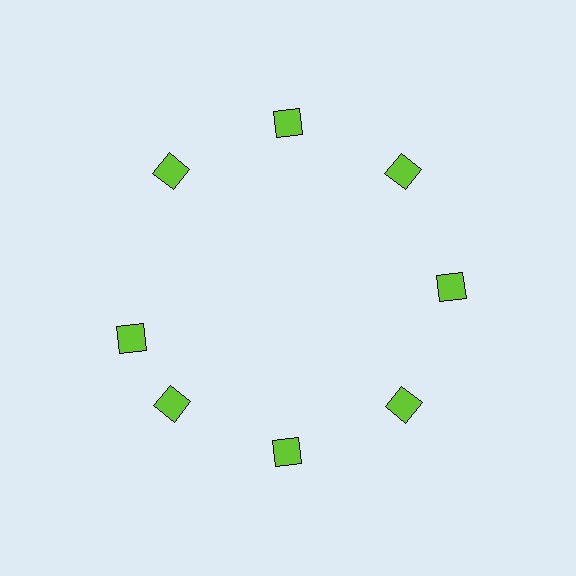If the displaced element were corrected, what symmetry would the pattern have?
It would have 8-fold rotational symmetry — the pattern would map onto itself every 45 degrees.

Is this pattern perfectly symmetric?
No. The 8 lime diamonds are arranged in a ring, but one element near the 9 o'clock position is rotated out of alignment along the ring, breaking the 8-fold rotational symmetry.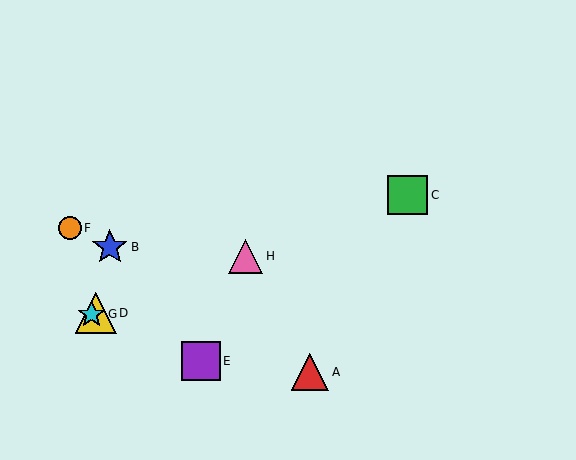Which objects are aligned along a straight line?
Objects C, D, G, H are aligned along a straight line.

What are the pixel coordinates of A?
Object A is at (310, 372).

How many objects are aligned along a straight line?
4 objects (C, D, G, H) are aligned along a straight line.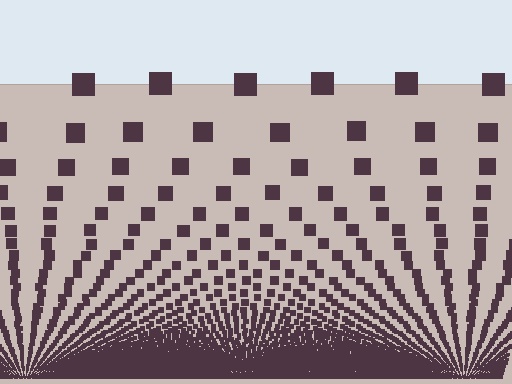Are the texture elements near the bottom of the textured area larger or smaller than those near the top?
Smaller. The gradient is inverted — elements near the bottom are smaller and denser.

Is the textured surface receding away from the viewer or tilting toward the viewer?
The surface appears to tilt toward the viewer. Texture elements get larger and sparser toward the top.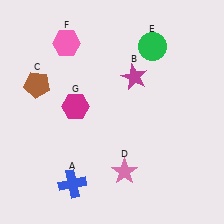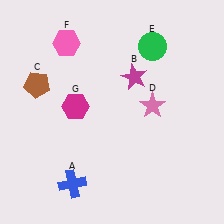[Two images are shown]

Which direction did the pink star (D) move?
The pink star (D) moved up.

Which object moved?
The pink star (D) moved up.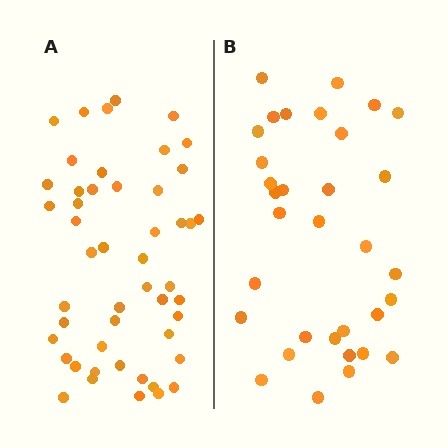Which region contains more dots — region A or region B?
Region A (the left region) has more dots.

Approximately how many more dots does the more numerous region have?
Region A has approximately 15 more dots than region B.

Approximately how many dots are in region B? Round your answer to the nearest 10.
About 30 dots. (The exact count is 33, which rounds to 30.)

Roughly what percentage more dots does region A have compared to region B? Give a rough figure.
About 50% more.